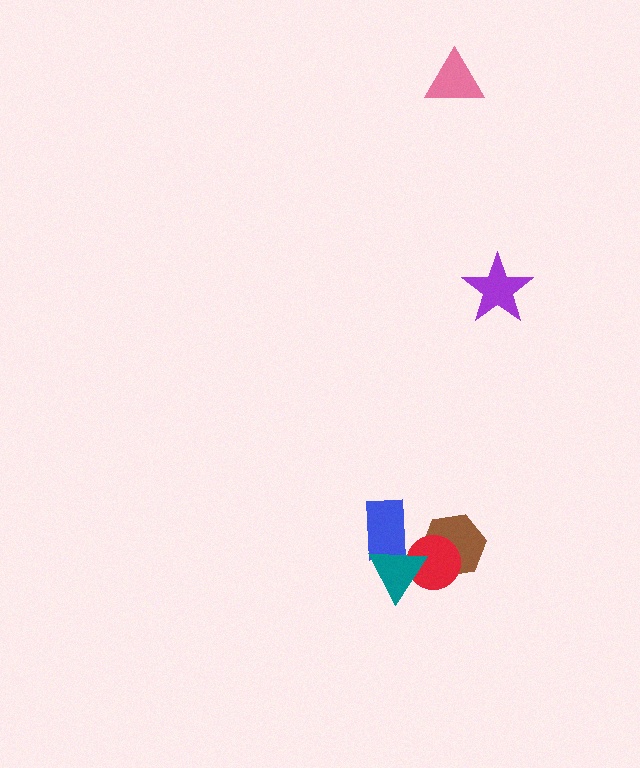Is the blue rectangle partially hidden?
Yes, it is partially covered by another shape.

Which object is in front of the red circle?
The teal triangle is in front of the red circle.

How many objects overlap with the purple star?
0 objects overlap with the purple star.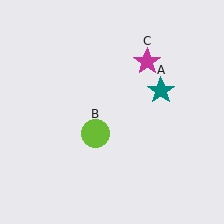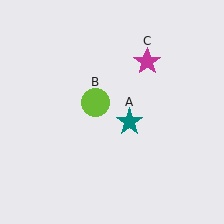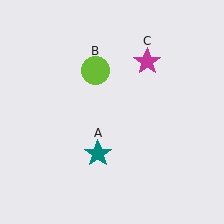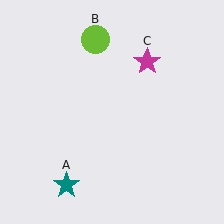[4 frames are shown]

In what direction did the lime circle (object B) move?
The lime circle (object B) moved up.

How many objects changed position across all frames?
2 objects changed position: teal star (object A), lime circle (object B).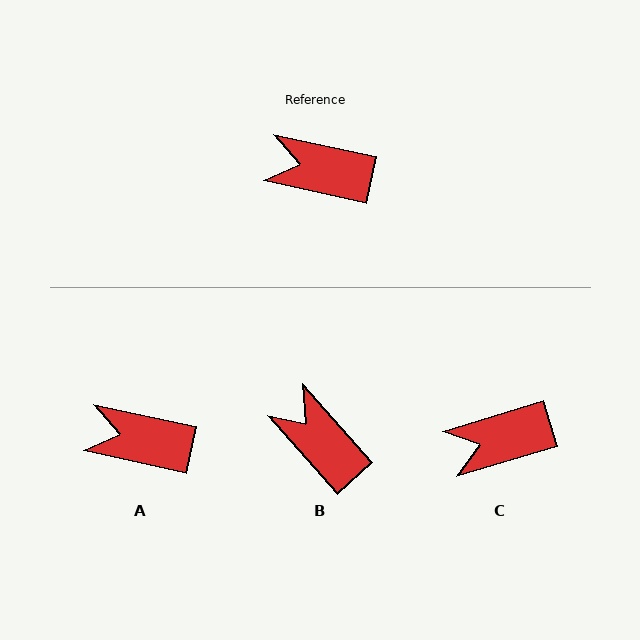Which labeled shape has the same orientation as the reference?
A.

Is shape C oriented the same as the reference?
No, it is off by about 29 degrees.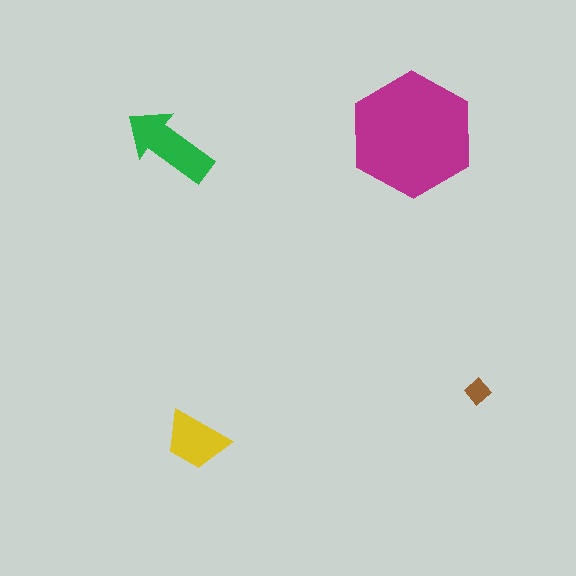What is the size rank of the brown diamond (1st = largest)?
4th.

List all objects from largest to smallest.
The magenta hexagon, the green arrow, the yellow trapezoid, the brown diamond.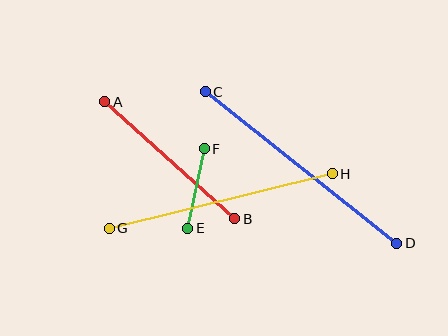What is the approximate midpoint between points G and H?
The midpoint is at approximately (221, 201) pixels.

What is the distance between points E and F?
The distance is approximately 81 pixels.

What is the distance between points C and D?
The distance is approximately 244 pixels.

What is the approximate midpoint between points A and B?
The midpoint is at approximately (170, 160) pixels.